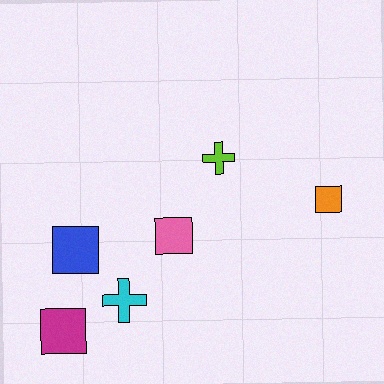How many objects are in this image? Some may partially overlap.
There are 6 objects.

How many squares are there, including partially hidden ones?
There are 4 squares.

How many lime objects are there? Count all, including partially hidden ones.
There is 1 lime object.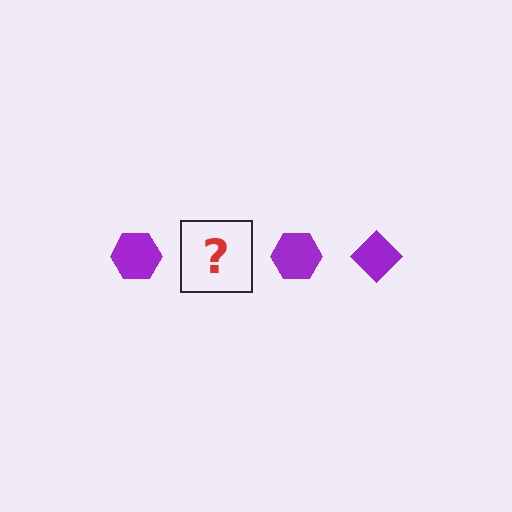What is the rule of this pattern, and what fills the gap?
The rule is that the pattern cycles through hexagon, diamond shapes in purple. The gap should be filled with a purple diamond.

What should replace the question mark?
The question mark should be replaced with a purple diamond.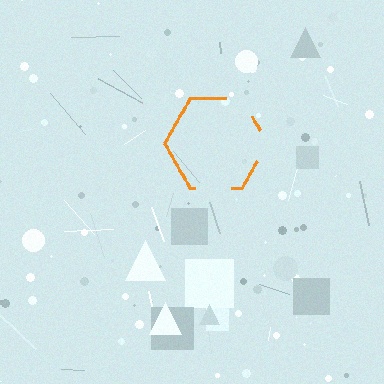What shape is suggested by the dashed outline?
The dashed outline suggests a hexagon.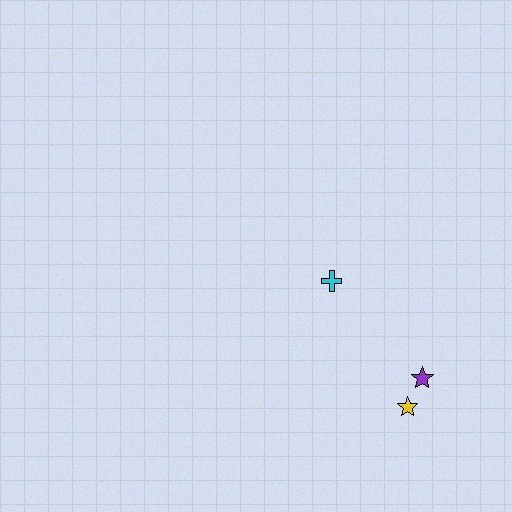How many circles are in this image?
There are no circles.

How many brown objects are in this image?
There are no brown objects.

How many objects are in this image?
There are 3 objects.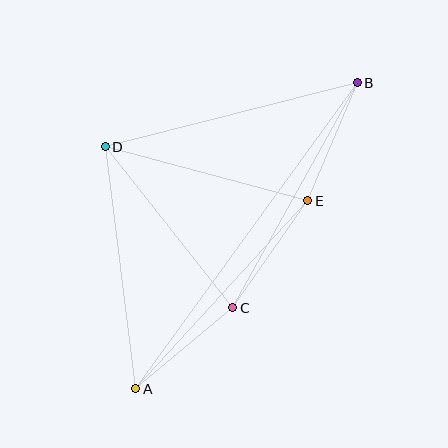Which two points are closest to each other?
Points A and C are closest to each other.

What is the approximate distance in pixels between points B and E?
The distance between B and E is approximately 128 pixels.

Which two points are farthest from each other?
Points A and B are farthest from each other.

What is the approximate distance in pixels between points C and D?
The distance between C and D is approximately 205 pixels.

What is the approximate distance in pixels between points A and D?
The distance between A and D is approximately 244 pixels.